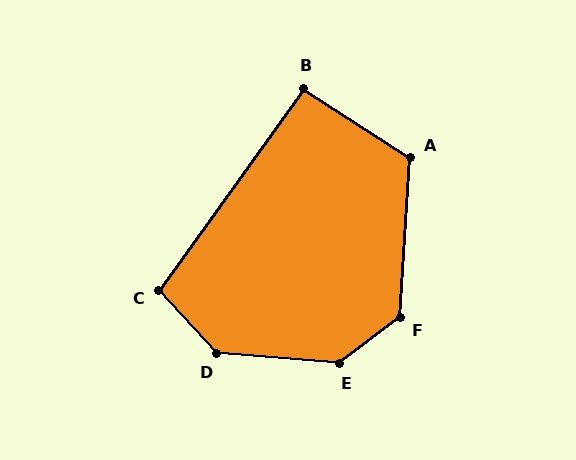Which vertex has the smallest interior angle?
B, at approximately 93 degrees.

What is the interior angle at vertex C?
Approximately 102 degrees (obtuse).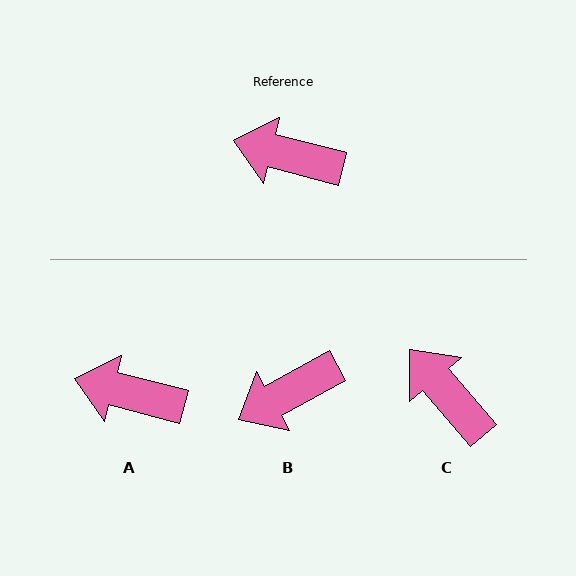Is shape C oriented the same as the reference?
No, it is off by about 35 degrees.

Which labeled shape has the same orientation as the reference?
A.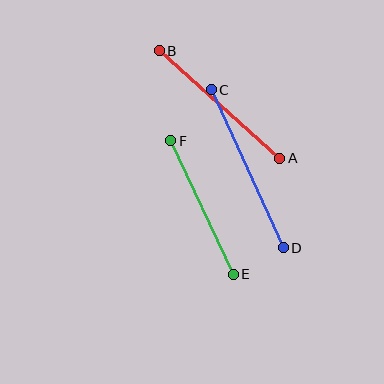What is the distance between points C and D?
The distance is approximately 174 pixels.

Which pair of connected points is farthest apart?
Points C and D are farthest apart.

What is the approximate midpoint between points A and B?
The midpoint is at approximately (219, 105) pixels.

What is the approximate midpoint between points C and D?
The midpoint is at approximately (247, 169) pixels.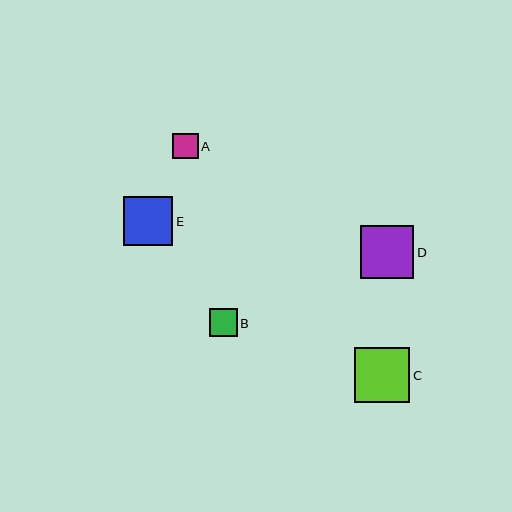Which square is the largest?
Square C is the largest with a size of approximately 55 pixels.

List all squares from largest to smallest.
From largest to smallest: C, D, E, B, A.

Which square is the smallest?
Square A is the smallest with a size of approximately 25 pixels.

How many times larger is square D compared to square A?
Square D is approximately 2.1 times the size of square A.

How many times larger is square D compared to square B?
Square D is approximately 1.9 times the size of square B.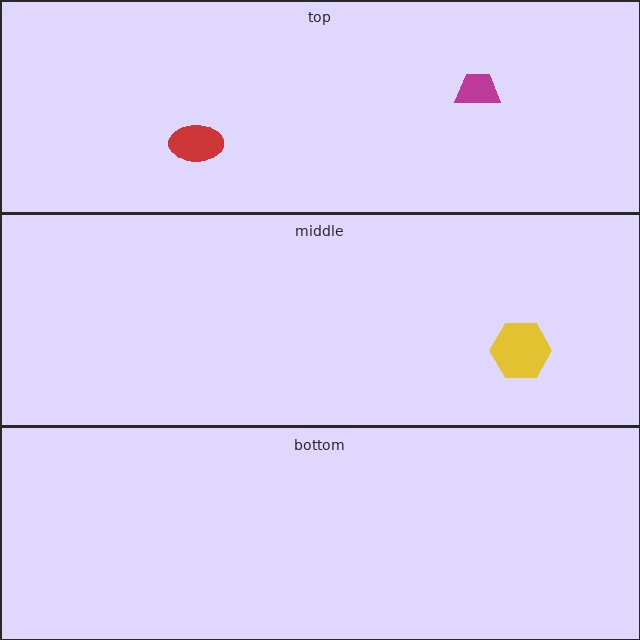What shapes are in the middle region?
The yellow hexagon.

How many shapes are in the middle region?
1.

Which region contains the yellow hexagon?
The middle region.